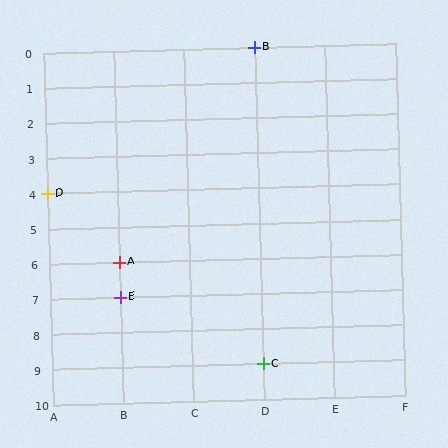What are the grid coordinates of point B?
Point B is at grid coordinates (D, 0).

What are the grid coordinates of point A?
Point A is at grid coordinates (B, 6).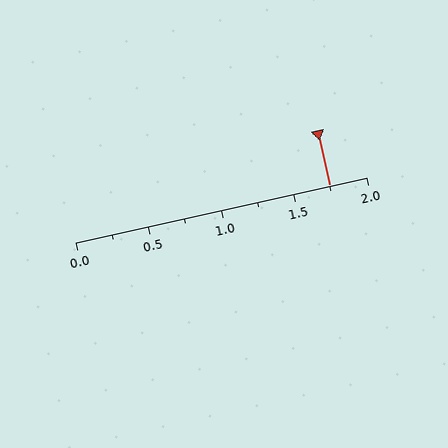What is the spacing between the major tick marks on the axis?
The major ticks are spaced 0.5 apart.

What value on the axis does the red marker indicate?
The marker indicates approximately 1.75.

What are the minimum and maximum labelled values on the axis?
The axis runs from 0.0 to 2.0.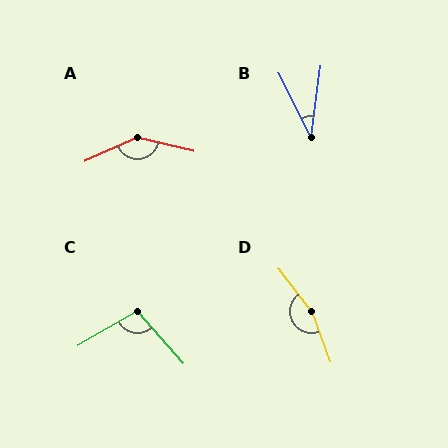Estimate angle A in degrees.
Approximately 142 degrees.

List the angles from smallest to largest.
B (35°), C (101°), A (142°), D (162°).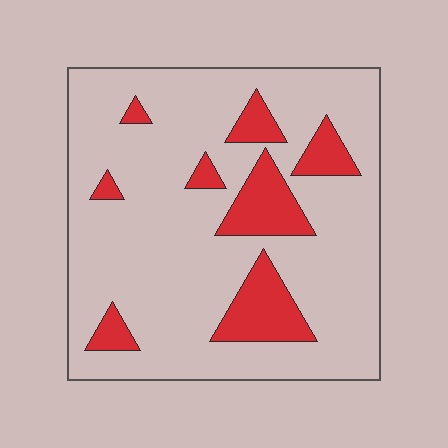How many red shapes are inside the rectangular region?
8.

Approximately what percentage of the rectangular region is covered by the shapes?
Approximately 15%.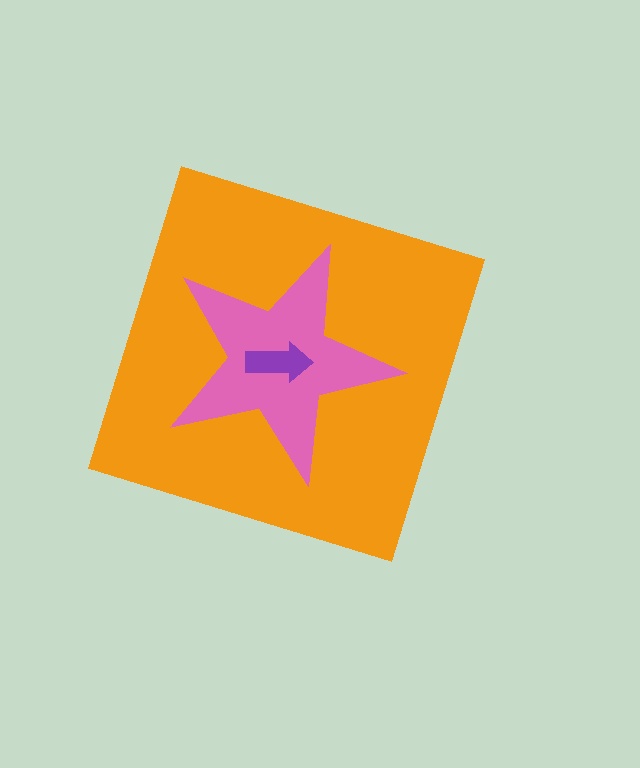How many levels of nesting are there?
3.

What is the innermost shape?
The purple arrow.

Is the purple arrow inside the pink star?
Yes.